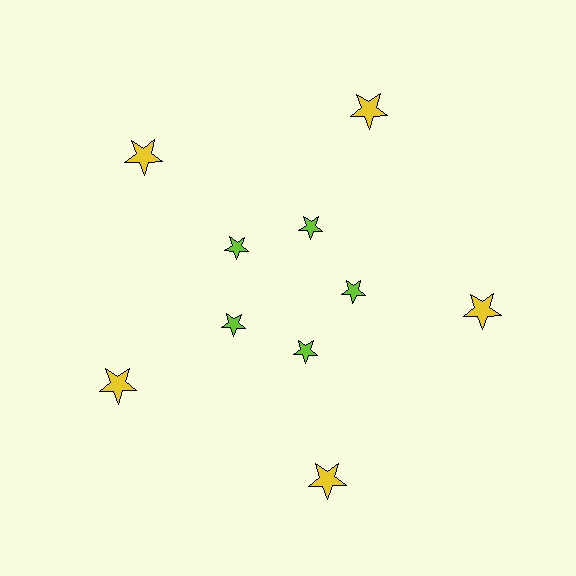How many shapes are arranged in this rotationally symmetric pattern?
There are 10 shapes, arranged in 5 groups of 2.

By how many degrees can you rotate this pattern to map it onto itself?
The pattern maps onto itself every 72 degrees of rotation.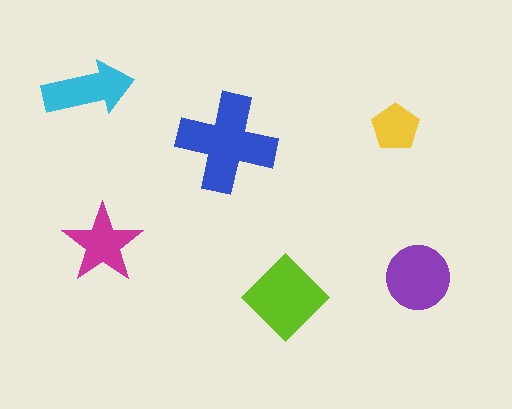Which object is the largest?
The blue cross.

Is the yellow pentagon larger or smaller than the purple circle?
Smaller.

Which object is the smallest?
The yellow pentagon.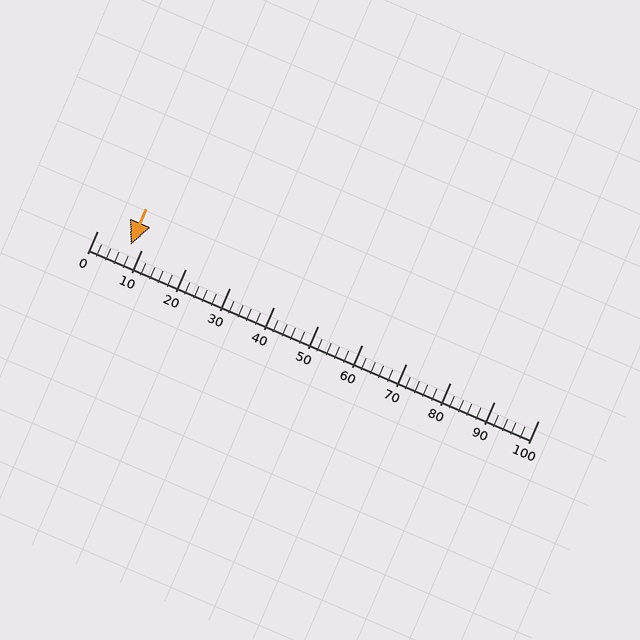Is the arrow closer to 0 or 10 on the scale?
The arrow is closer to 10.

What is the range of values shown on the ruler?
The ruler shows values from 0 to 100.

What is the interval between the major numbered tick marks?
The major tick marks are spaced 10 units apart.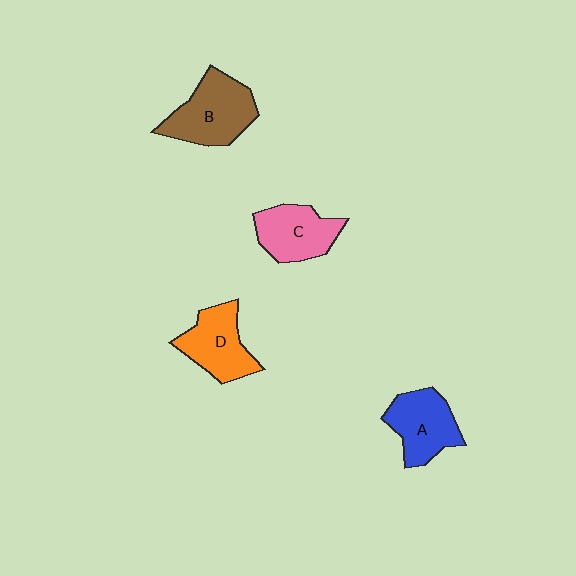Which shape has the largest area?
Shape B (brown).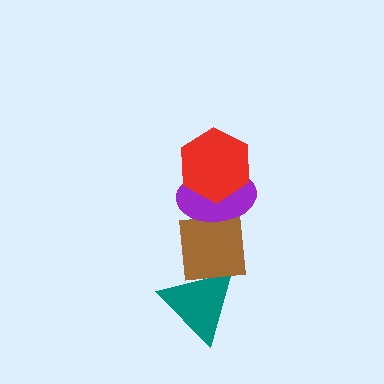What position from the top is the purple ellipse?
The purple ellipse is 2nd from the top.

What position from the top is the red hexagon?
The red hexagon is 1st from the top.